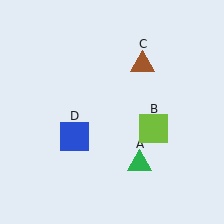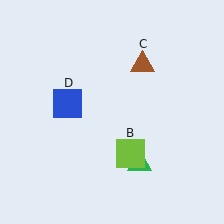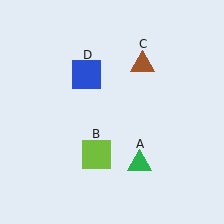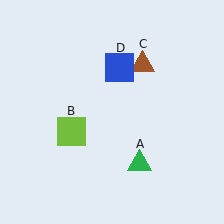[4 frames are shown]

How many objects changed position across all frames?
2 objects changed position: lime square (object B), blue square (object D).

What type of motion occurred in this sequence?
The lime square (object B), blue square (object D) rotated clockwise around the center of the scene.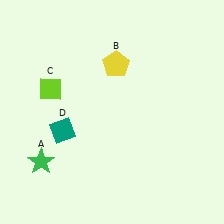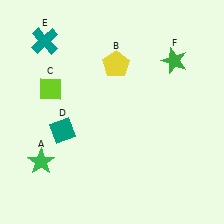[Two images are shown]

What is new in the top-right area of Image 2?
A green star (F) was added in the top-right area of Image 2.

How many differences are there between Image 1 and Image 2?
There are 2 differences between the two images.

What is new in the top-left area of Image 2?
A teal cross (E) was added in the top-left area of Image 2.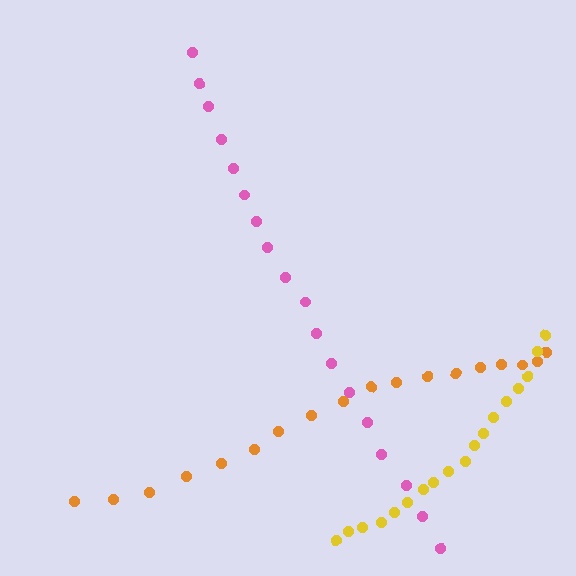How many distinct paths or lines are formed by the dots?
There are 3 distinct paths.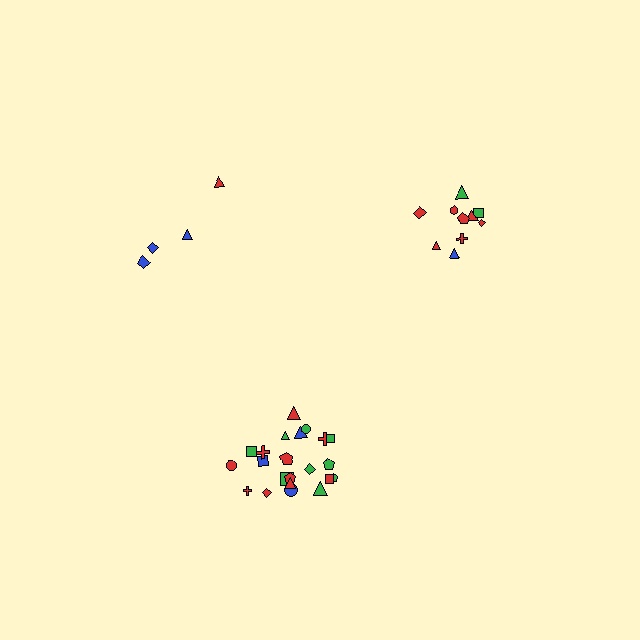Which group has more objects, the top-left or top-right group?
The top-right group.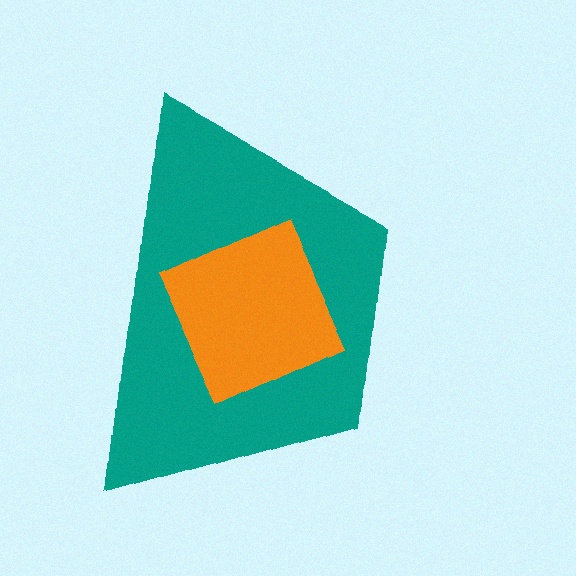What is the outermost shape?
The teal trapezoid.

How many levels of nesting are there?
2.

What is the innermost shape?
The orange square.